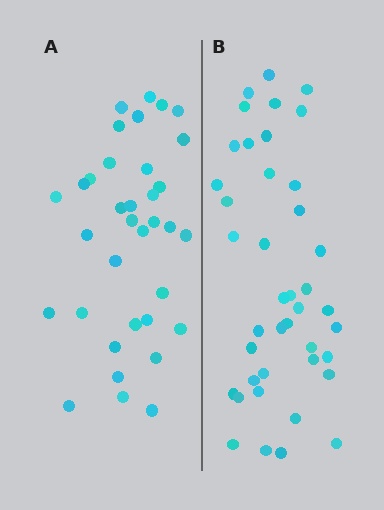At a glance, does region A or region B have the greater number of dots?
Region B (the right region) has more dots.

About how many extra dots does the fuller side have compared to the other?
Region B has about 6 more dots than region A.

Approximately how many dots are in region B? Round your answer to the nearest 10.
About 40 dots. (The exact count is 41, which rounds to 40.)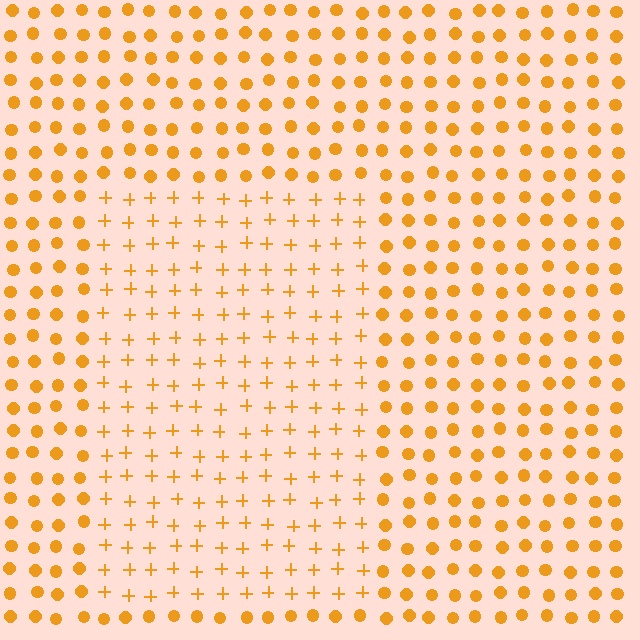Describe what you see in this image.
The image is filled with small orange elements arranged in a uniform grid. A rectangle-shaped region contains plus signs, while the surrounding area contains circles. The boundary is defined purely by the change in element shape.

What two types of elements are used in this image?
The image uses plus signs inside the rectangle region and circles outside it.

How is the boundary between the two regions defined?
The boundary is defined by a change in element shape: plus signs inside vs. circles outside. All elements share the same color and spacing.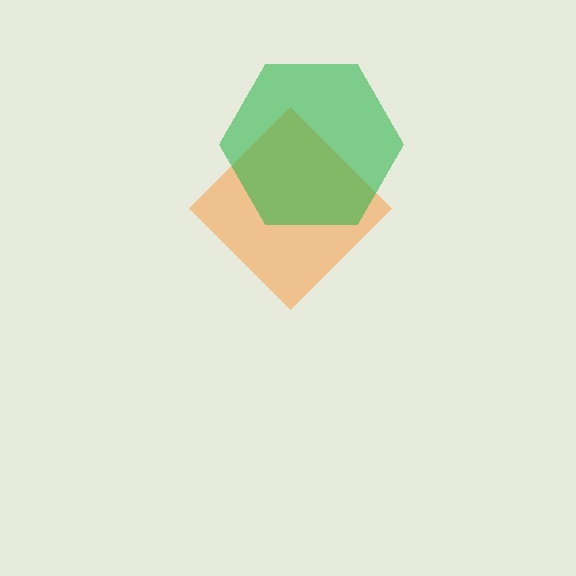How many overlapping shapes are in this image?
There are 2 overlapping shapes in the image.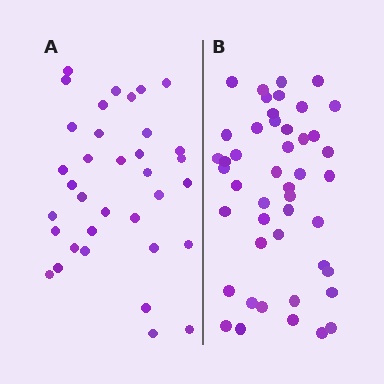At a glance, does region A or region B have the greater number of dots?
Region B (the right region) has more dots.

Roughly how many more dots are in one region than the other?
Region B has roughly 12 or so more dots than region A.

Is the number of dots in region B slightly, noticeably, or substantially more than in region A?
Region B has noticeably more, but not dramatically so. The ratio is roughly 1.3 to 1.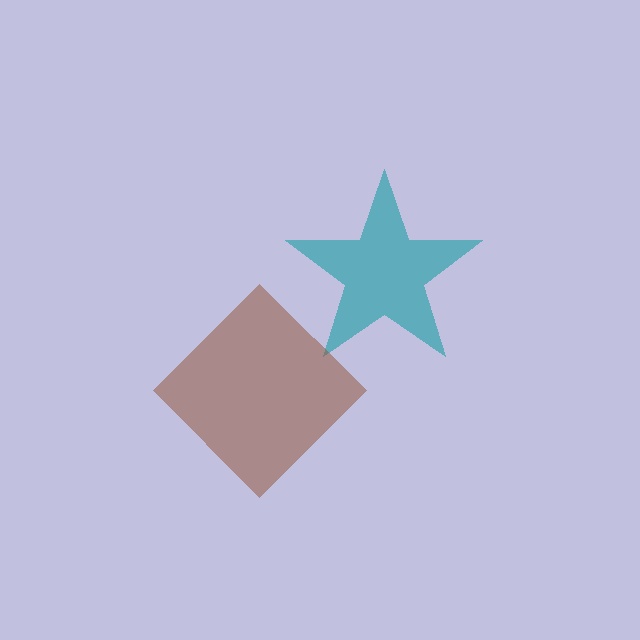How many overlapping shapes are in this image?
There are 2 overlapping shapes in the image.